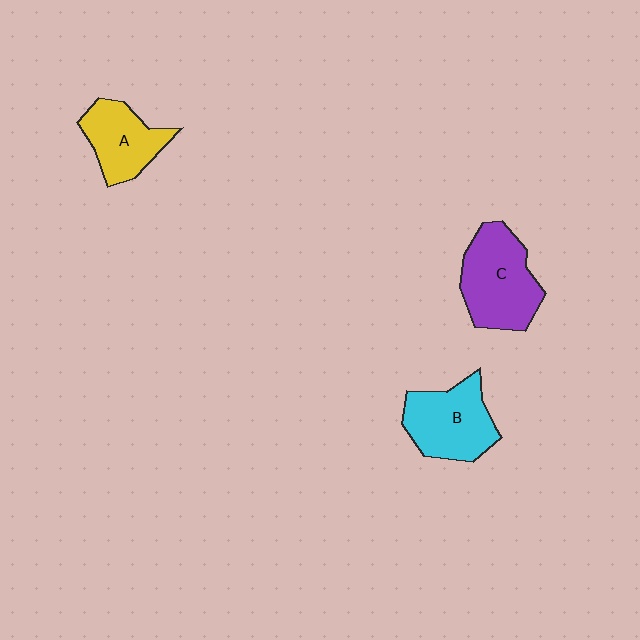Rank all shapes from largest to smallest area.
From largest to smallest: C (purple), B (cyan), A (yellow).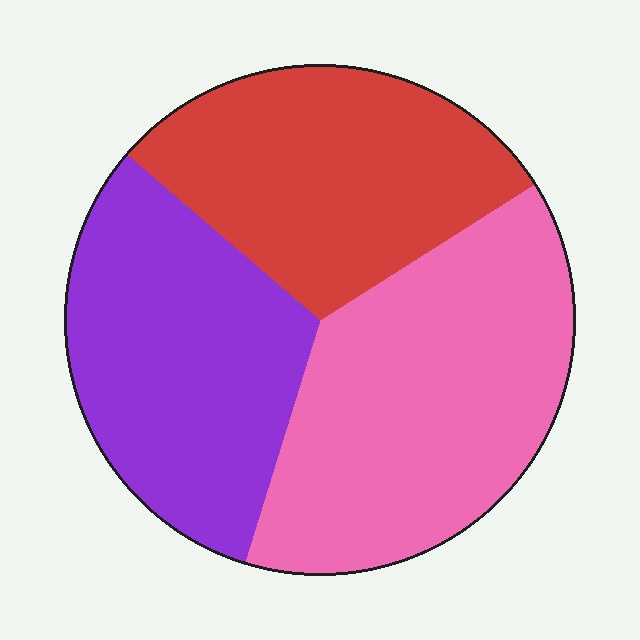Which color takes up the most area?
Pink, at roughly 40%.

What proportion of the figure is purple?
Purple takes up about one third (1/3) of the figure.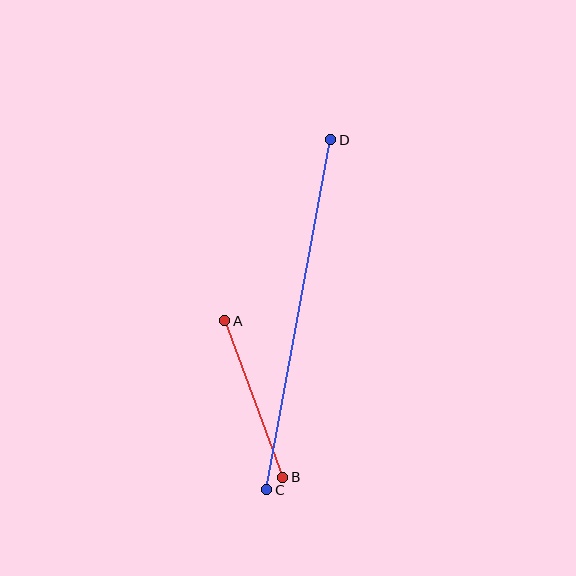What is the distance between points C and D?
The distance is approximately 356 pixels.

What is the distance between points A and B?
The distance is approximately 167 pixels.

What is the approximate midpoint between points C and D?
The midpoint is at approximately (299, 315) pixels.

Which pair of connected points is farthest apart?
Points C and D are farthest apart.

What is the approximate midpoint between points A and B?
The midpoint is at approximately (254, 399) pixels.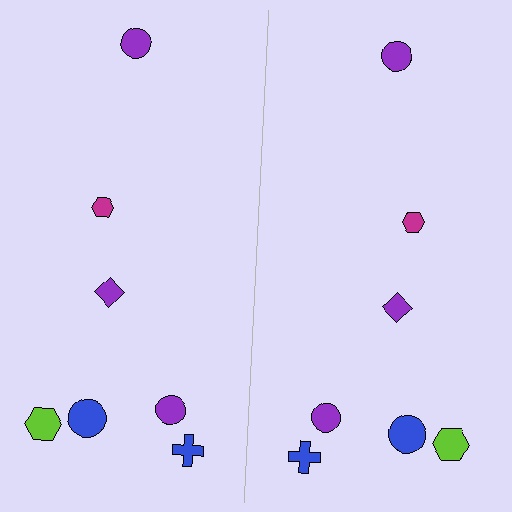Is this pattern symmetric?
Yes, this pattern has bilateral (reflection) symmetry.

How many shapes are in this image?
There are 14 shapes in this image.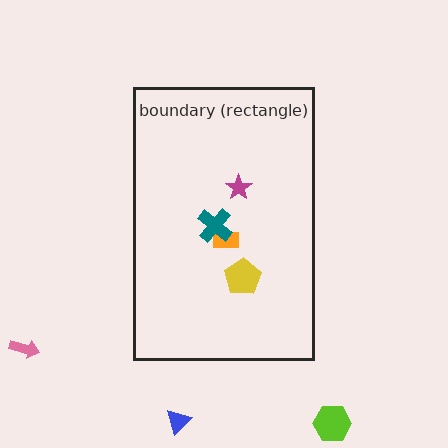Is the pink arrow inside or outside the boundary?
Outside.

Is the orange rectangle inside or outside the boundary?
Inside.